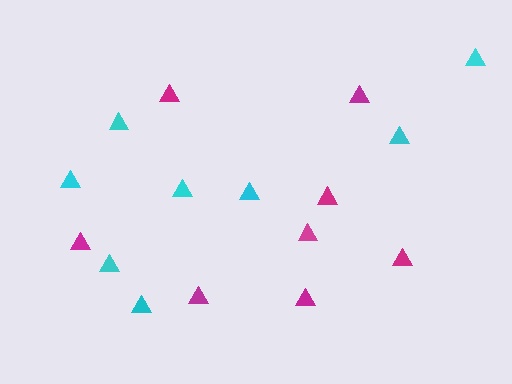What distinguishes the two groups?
There are 2 groups: one group of cyan triangles (8) and one group of magenta triangles (8).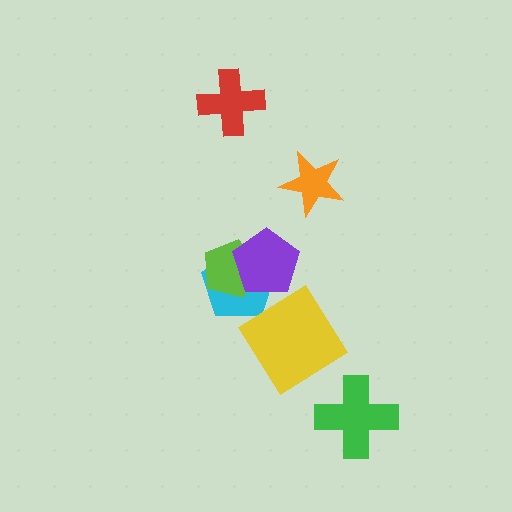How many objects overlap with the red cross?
0 objects overlap with the red cross.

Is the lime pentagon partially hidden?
Yes, it is partially covered by another shape.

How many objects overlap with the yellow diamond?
0 objects overlap with the yellow diamond.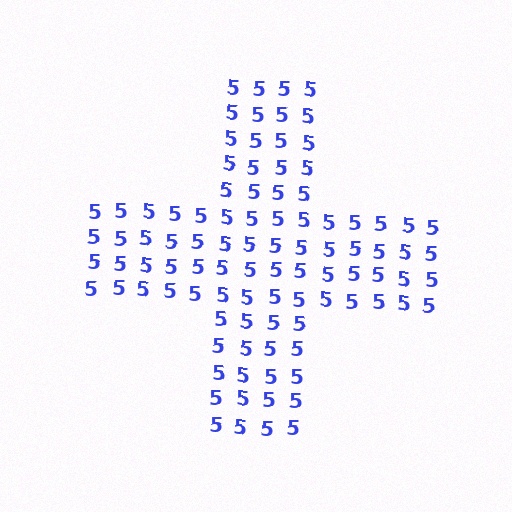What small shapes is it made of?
It is made of small digit 5's.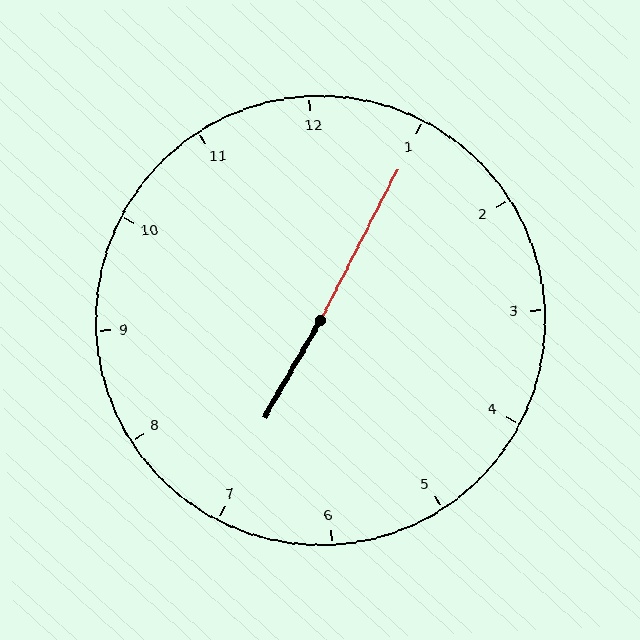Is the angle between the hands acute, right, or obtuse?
It is obtuse.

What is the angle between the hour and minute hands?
Approximately 178 degrees.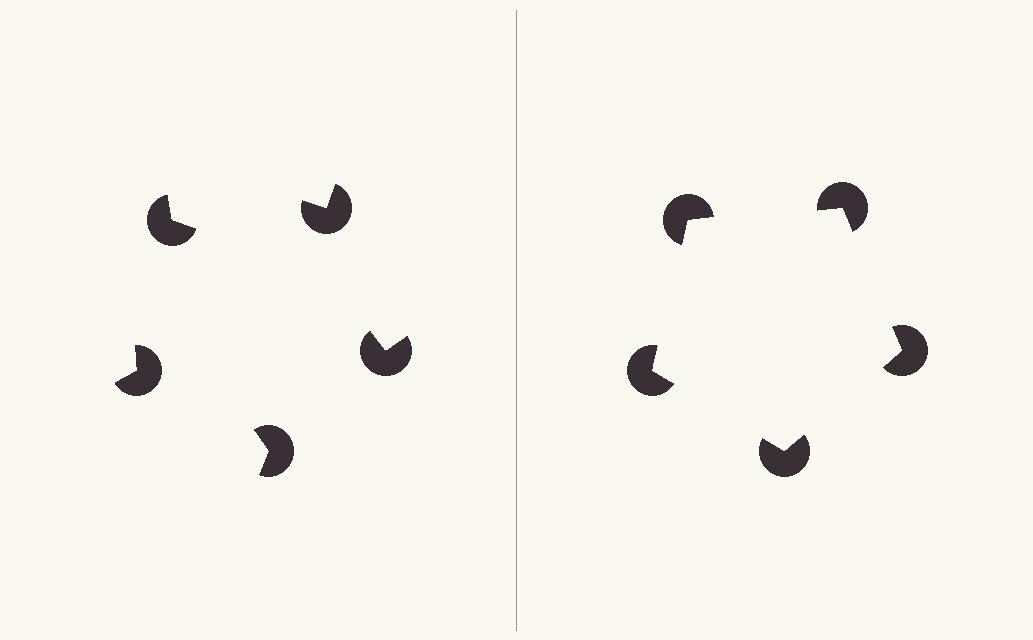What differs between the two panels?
The pac-man discs are positioned identically on both sides; only the wedge orientations differ. On the right they align to a pentagon; on the left they are misaligned.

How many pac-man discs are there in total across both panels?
10 — 5 on each side.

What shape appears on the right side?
An illusory pentagon.